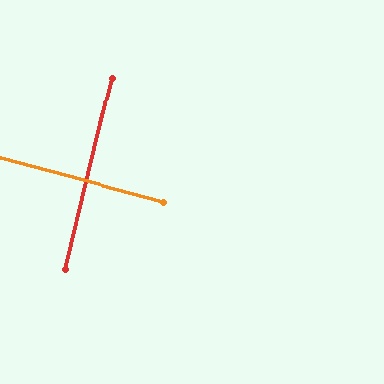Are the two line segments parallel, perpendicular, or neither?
Perpendicular — they meet at approximately 89°.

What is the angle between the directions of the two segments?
Approximately 89 degrees.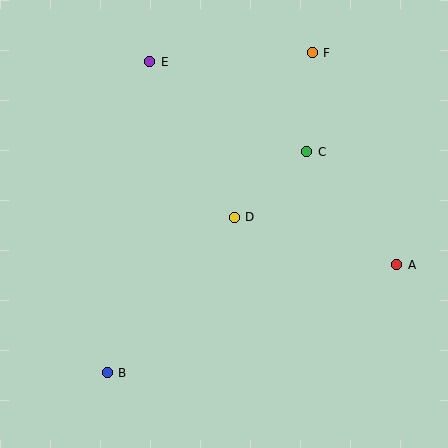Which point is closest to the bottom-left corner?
Point B is closest to the bottom-left corner.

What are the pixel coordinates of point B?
Point B is at (107, 373).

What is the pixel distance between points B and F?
The distance between B and F is 380 pixels.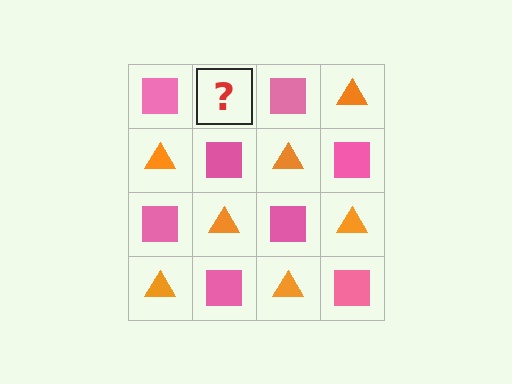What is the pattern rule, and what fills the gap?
The rule is that it alternates pink square and orange triangle in a checkerboard pattern. The gap should be filled with an orange triangle.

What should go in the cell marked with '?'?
The missing cell should contain an orange triangle.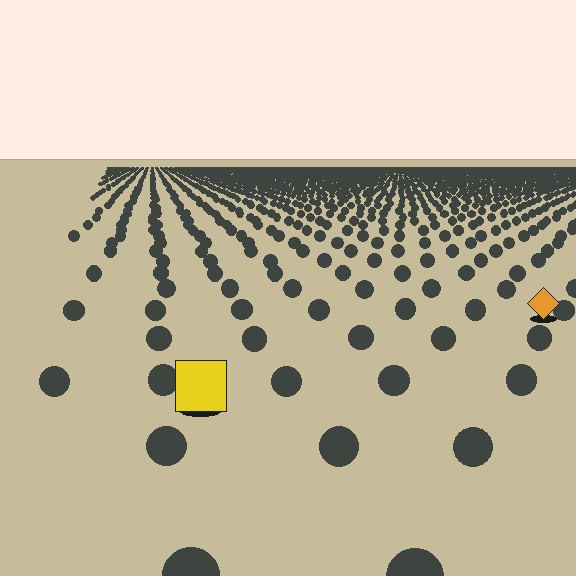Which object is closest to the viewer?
The yellow square is closest. The texture marks near it are larger and more spread out.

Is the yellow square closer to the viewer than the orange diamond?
Yes. The yellow square is closer — you can tell from the texture gradient: the ground texture is coarser near it.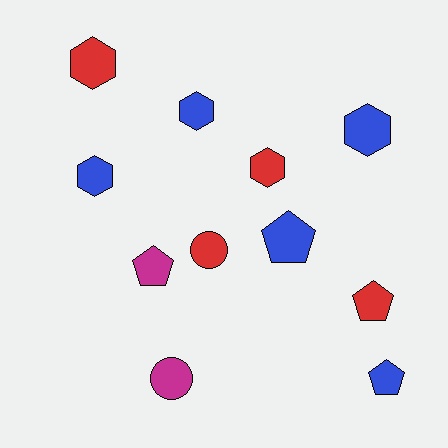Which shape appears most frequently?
Hexagon, with 5 objects.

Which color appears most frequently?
Blue, with 5 objects.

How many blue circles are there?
There are no blue circles.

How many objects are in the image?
There are 11 objects.